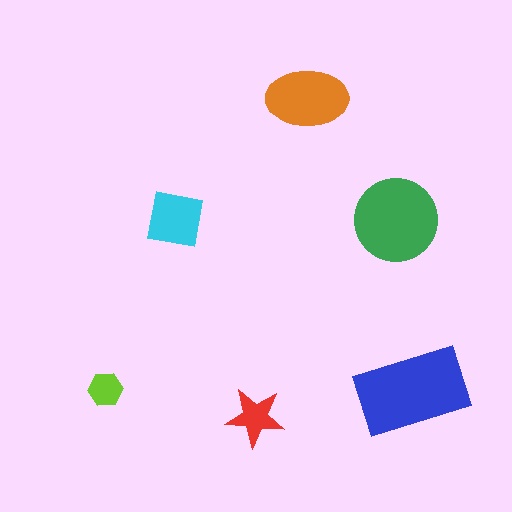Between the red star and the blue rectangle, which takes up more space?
The blue rectangle.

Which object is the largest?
The blue rectangle.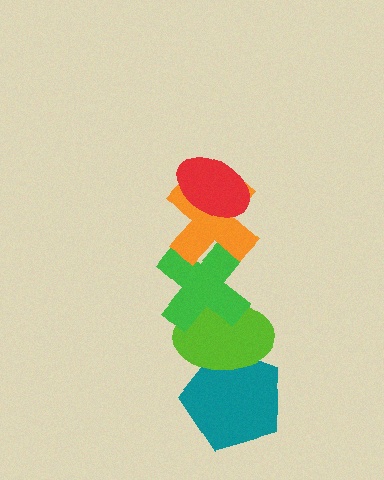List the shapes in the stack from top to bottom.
From top to bottom: the red ellipse, the orange cross, the green cross, the lime ellipse, the teal pentagon.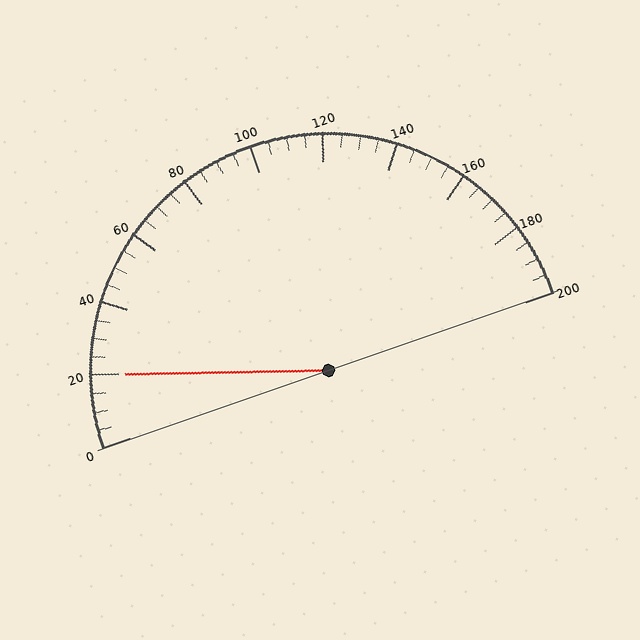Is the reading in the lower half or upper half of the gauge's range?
The reading is in the lower half of the range (0 to 200).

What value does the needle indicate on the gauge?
The needle indicates approximately 20.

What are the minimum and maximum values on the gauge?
The gauge ranges from 0 to 200.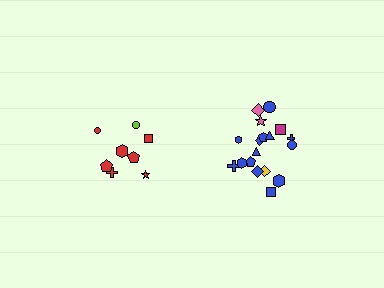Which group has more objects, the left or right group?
The right group.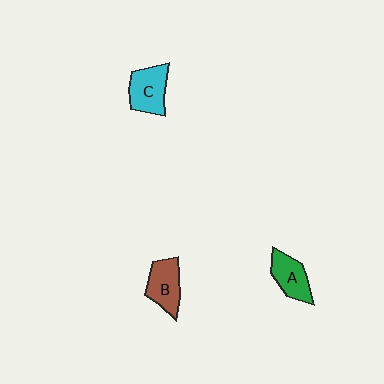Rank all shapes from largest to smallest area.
From largest to smallest: C (cyan), B (brown), A (green).